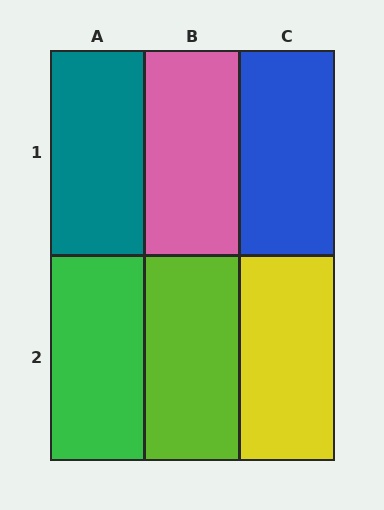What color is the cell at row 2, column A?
Green.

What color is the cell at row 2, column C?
Yellow.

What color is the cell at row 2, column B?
Lime.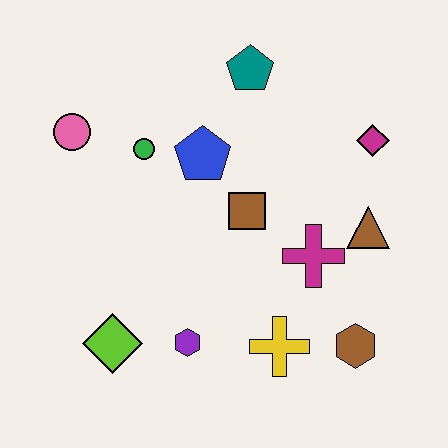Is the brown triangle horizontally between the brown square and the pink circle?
No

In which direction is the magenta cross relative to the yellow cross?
The magenta cross is above the yellow cross.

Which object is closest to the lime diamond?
The purple hexagon is closest to the lime diamond.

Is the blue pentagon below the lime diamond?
No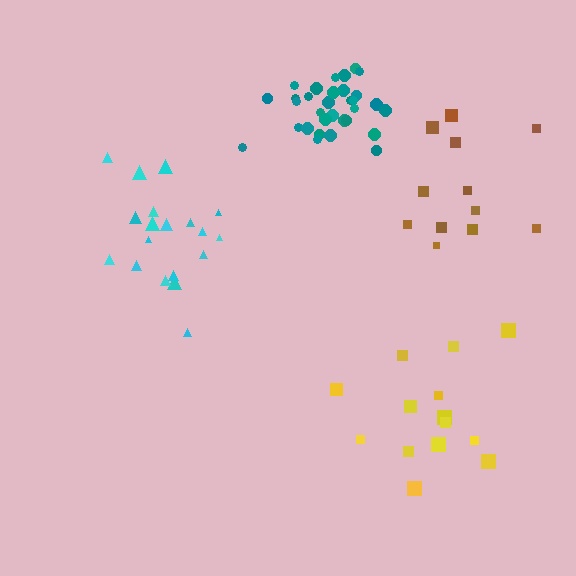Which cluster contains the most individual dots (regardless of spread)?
Teal (32).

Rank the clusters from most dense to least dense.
teal, brown, cyan, yellow.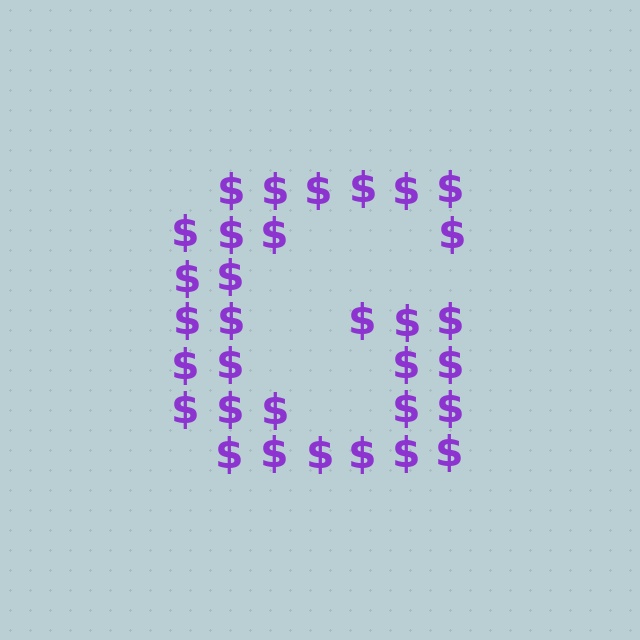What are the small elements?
The small elements are dollar signs.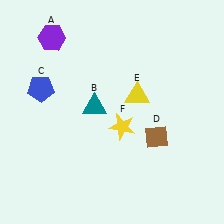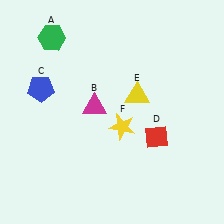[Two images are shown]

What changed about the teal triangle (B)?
In Image 1, B is teal. In Image 2, it changed to magenta.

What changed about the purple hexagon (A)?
In Image 1, A is purple. In Image 2, it changed to green.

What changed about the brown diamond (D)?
In Image 1, D is brown. In Image 2, it changed to red.